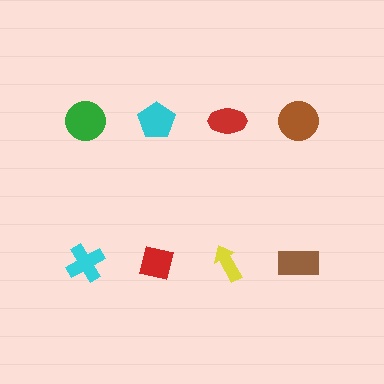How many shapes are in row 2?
4 shapes.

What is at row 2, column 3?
A yellow arrow.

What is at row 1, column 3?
A red ellipse.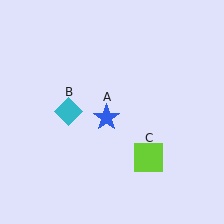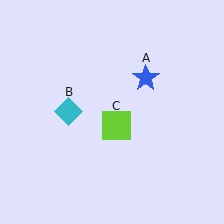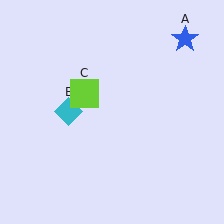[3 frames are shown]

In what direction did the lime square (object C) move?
The lime square (object C) moved up and to the left.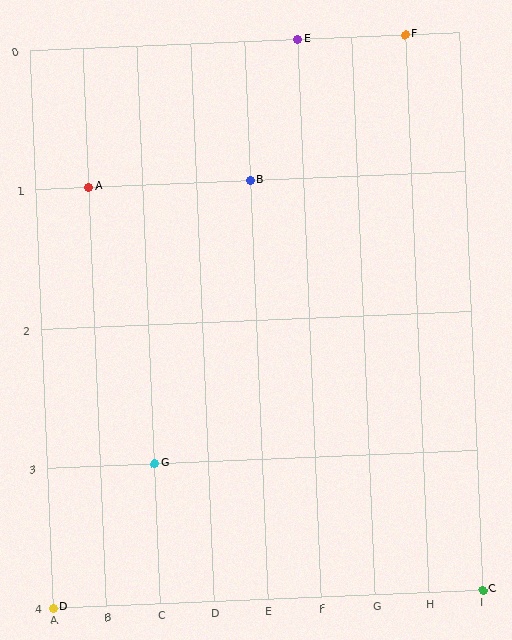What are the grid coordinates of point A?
Point A is at grid coordinates (B, 1).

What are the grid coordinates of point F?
Point F is at grid coordinates (H, 0).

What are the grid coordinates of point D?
Point D is at grid coordinates (A, 4).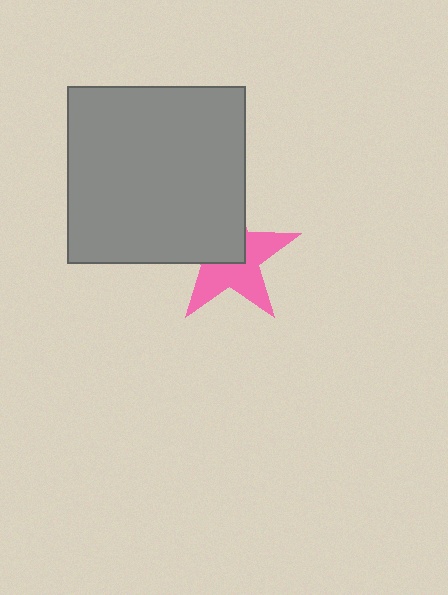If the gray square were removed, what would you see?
You would see the complete pink star.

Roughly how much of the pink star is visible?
About half of it is visible (roughly 55%).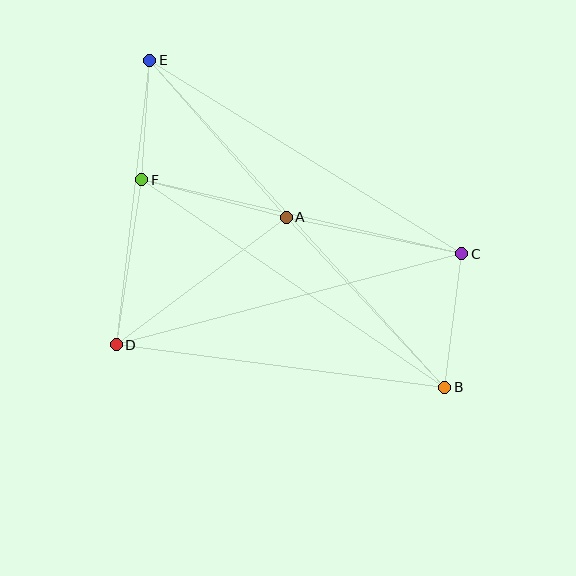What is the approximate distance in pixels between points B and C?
The distance between B and C is approximately 135 pixels.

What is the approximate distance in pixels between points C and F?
The distance between C and F is approximately 329 pixels.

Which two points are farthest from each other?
Points B and E are farthest from each other.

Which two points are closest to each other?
Points E and F are closest to each other.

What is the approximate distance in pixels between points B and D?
The distance between B and D is approximately 331 pixels.